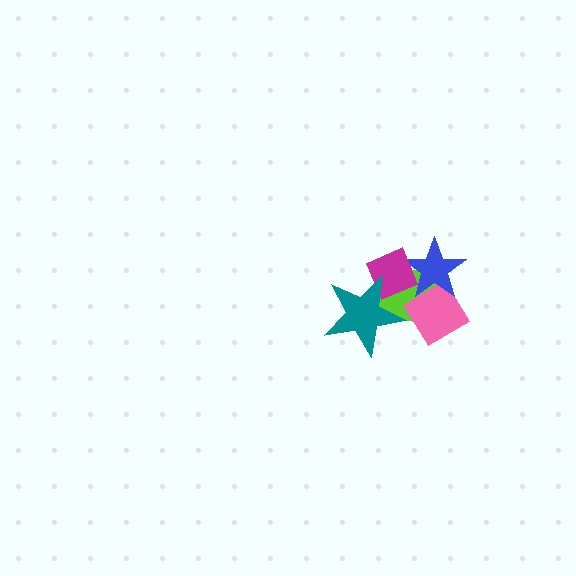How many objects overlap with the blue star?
3 objects overlap with the blue star.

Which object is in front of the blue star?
The magenta diamond is in front of the blue star.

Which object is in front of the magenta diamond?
The teal star is in front of the magenta diamond.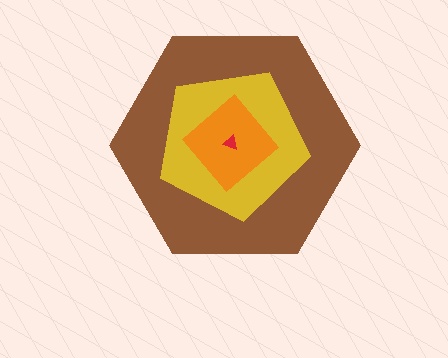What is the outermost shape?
The brown hexagon.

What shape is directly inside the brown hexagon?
The yellow pentagon.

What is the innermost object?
The red triangle.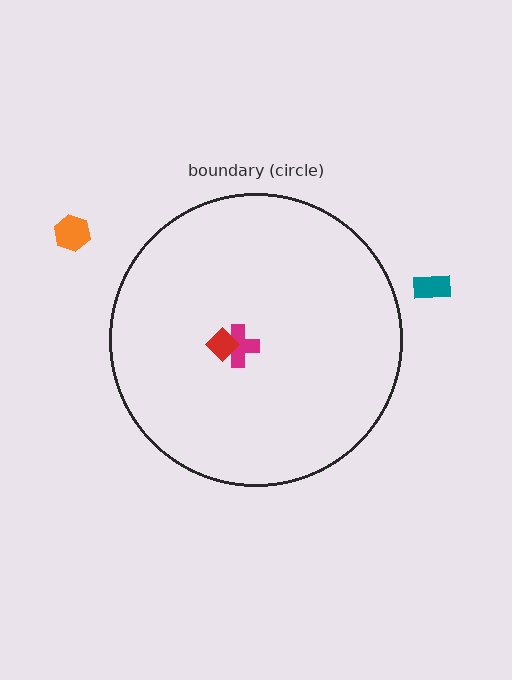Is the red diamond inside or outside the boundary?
Inside.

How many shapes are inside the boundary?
2 inside, 2 outside.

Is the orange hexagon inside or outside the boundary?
Outside.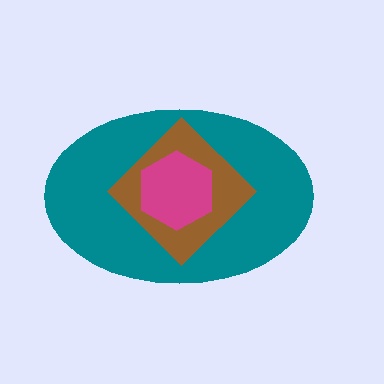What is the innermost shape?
The magenta hexagon.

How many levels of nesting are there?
3.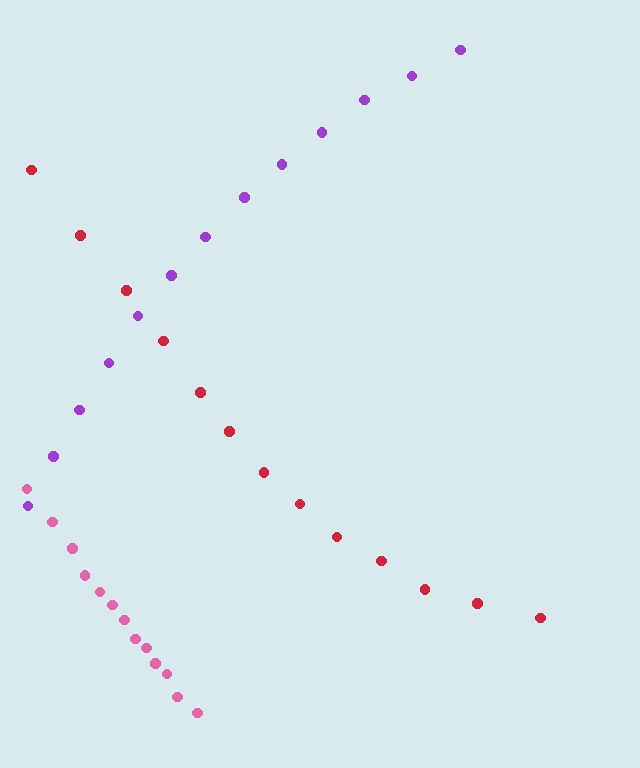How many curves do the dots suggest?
There are 3 distinct paths.